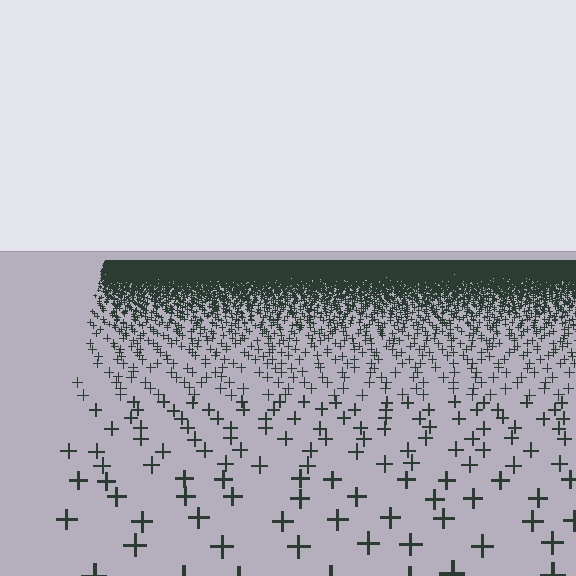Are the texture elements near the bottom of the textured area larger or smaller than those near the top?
Larger. Near the bottom, elements are closer to the viewer and appear at a bigger on-screen size.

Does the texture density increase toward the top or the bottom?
Density increases toward the top.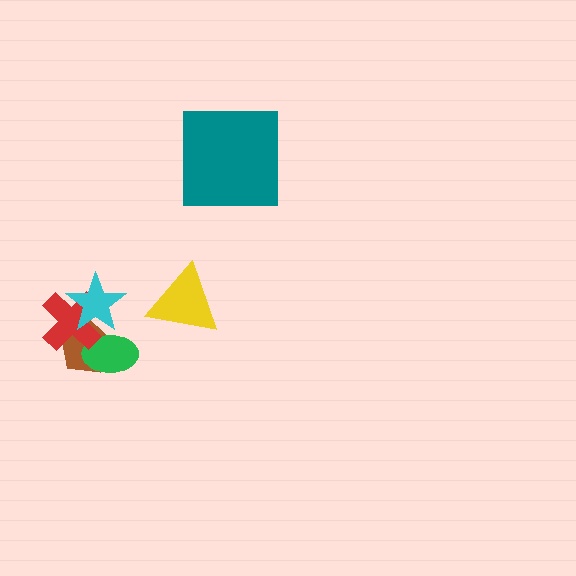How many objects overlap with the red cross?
3 objects overlap with the red cross.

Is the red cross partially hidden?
Yes, it is partially covered by another shape.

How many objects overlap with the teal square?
0 objects overlap with the teal square.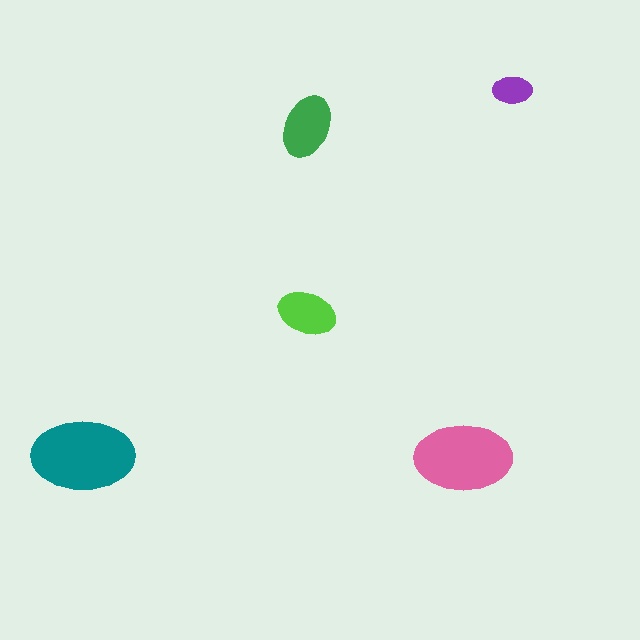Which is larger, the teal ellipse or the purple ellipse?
The teal one.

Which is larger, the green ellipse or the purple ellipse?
The green one.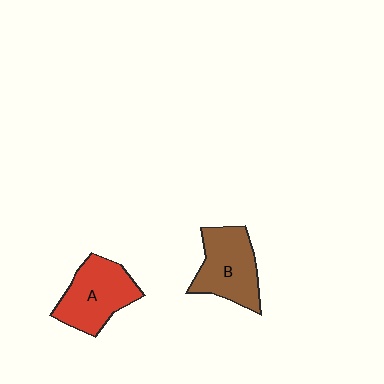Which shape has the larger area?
Shape A (red).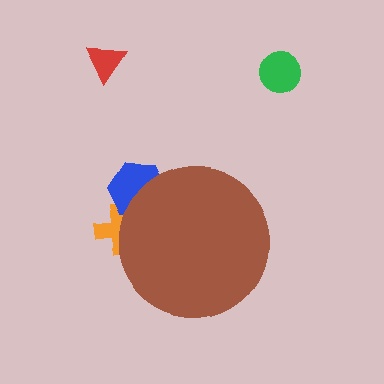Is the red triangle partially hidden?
No, the red triangle is fully visible.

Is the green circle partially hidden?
No, the green circle is fully visible.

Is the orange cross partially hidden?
Yes, the orange cross is partially hidden behind the brown circle.